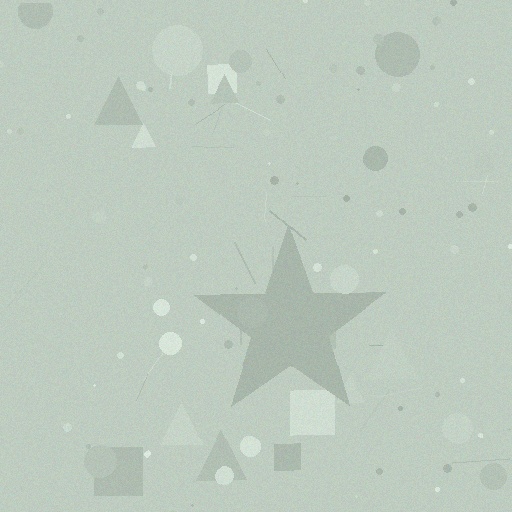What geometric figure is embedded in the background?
A star is embedded in the background.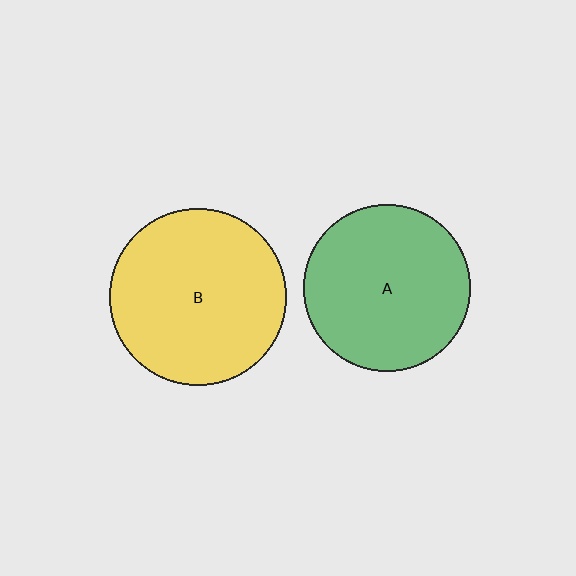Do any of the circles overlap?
No, none of the circles overlap.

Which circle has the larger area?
Circle B (yellow).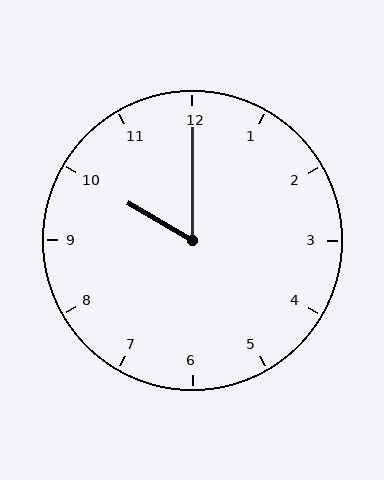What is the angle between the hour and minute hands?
Approximately 60 degrees.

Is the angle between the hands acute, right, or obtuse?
It is acute.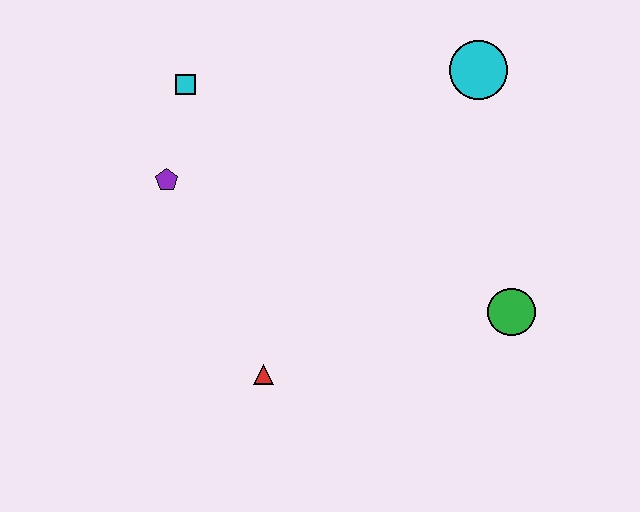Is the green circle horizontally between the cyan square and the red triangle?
No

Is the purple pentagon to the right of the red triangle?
No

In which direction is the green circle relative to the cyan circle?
The green circle is below the cyan circle.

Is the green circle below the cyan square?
Yes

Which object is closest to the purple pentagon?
The cyan square is closest to the purple pentagon.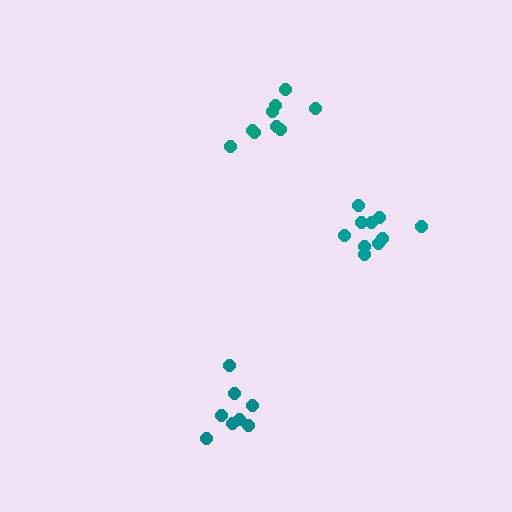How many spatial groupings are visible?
There are 3 spatial groupings.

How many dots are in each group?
Group 1: 8 dots, Group 2: 9 dots, Group 3: 10 dots (27 total).